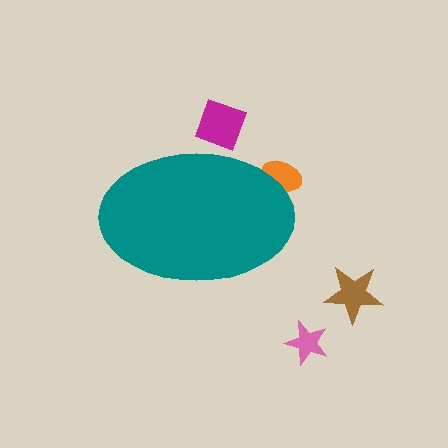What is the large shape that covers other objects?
A teal ellipse.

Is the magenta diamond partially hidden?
Yes, the magenta diamond is partially hidden behind the teal ellipse.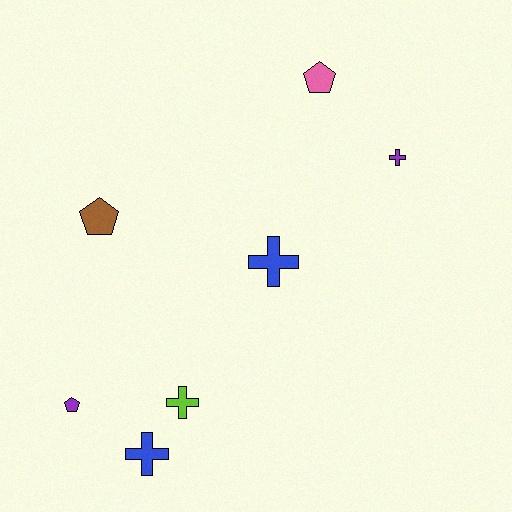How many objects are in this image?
There are 7 objects.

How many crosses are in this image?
There are 4 crosses.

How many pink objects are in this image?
There is 1 pink object.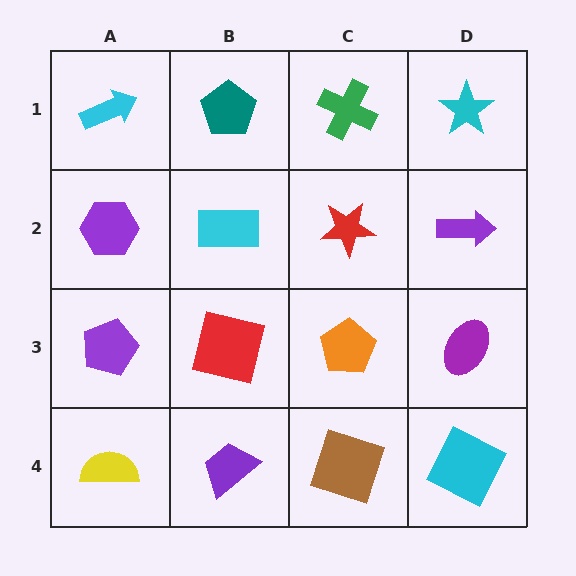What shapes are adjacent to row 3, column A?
A purple hexagon (row 2, column A), a yellow semicircle (row 4, column A), a red square (row 3, column B).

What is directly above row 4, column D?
A purple ellipse.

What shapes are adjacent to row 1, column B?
A cyan rectangle (row 2, column B), a cyan arrow (row 1, column A), a green cross (row 1, column C).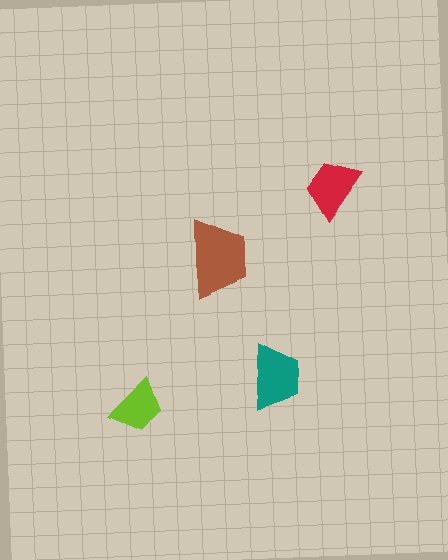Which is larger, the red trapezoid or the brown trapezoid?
The brown one.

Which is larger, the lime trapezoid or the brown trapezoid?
The brown one.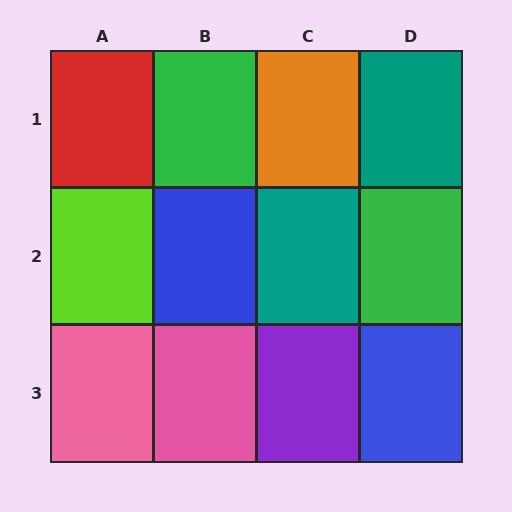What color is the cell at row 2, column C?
Teal.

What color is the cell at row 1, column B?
Green.